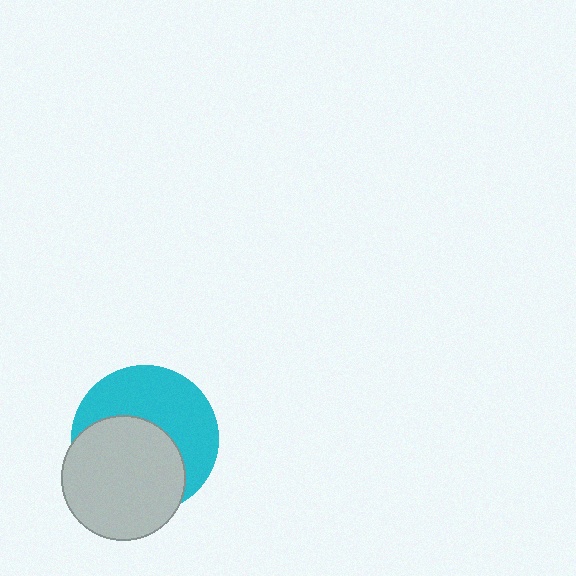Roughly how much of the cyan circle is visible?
About half of it is visible (roughly 50%).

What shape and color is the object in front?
The object in front is a light gray circle.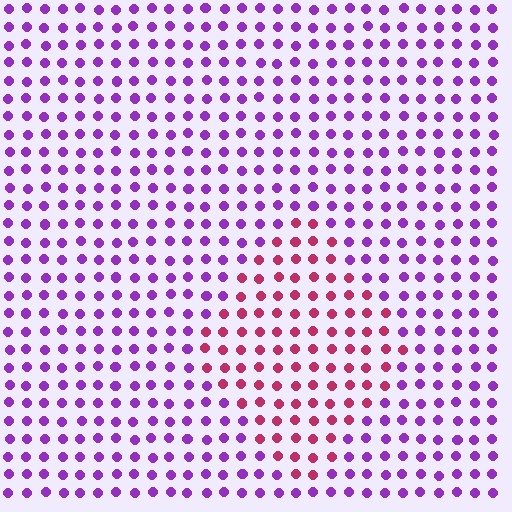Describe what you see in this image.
The image is filled with small purple elements in a uniform arrangement. A diamond-shaped region is visible where the elements are tinted to a slightly different hue, forming a subtle color boundary.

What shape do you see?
I see a diamond.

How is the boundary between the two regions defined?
The boundary is defined purely by a slight shift in hue (about 54 degrees). Spacing, size, and orientation are identical on both sides.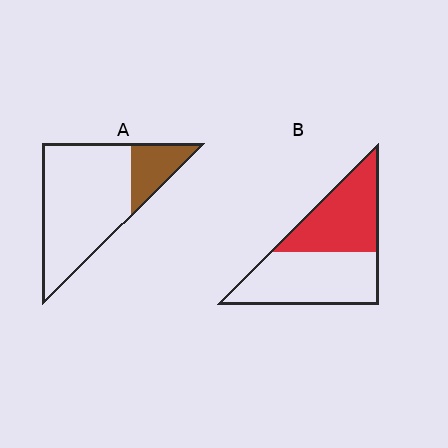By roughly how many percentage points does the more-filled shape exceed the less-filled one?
By roughly 25 percentage points (B over A).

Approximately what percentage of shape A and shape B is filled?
A is approximately 20% and B is approximately 45%.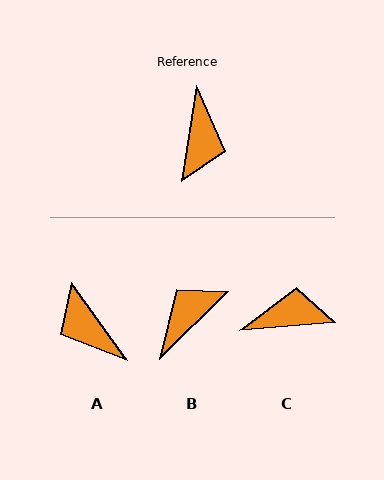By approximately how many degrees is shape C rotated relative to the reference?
Approximately 103 degrees counter-clockwise.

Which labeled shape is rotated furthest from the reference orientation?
B, about 144 degrees away.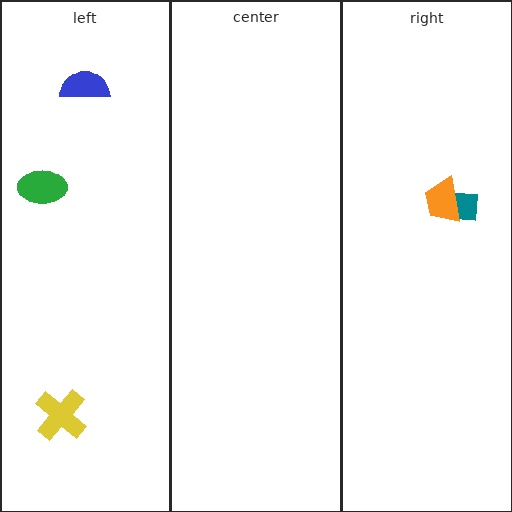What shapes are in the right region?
The teal square, the orange trapezoid.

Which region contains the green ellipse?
The left region.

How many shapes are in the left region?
3.